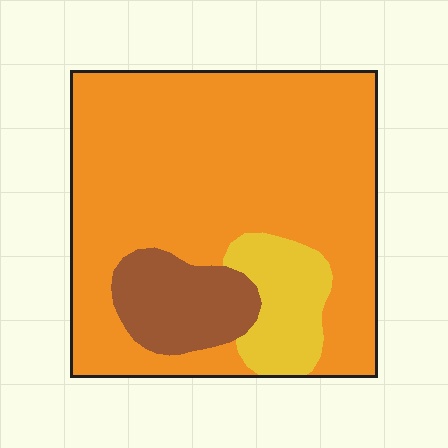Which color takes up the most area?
Orange, at roughly 75%.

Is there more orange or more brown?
Orange.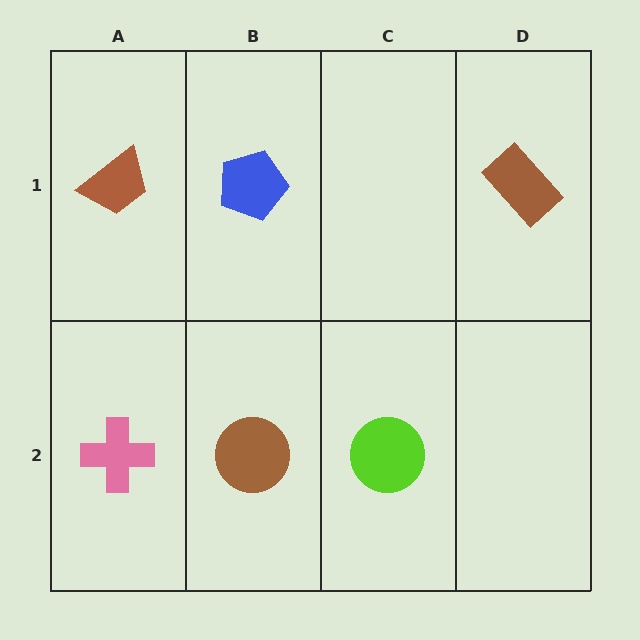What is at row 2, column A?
A pink cross.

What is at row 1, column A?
A brown trapezoid.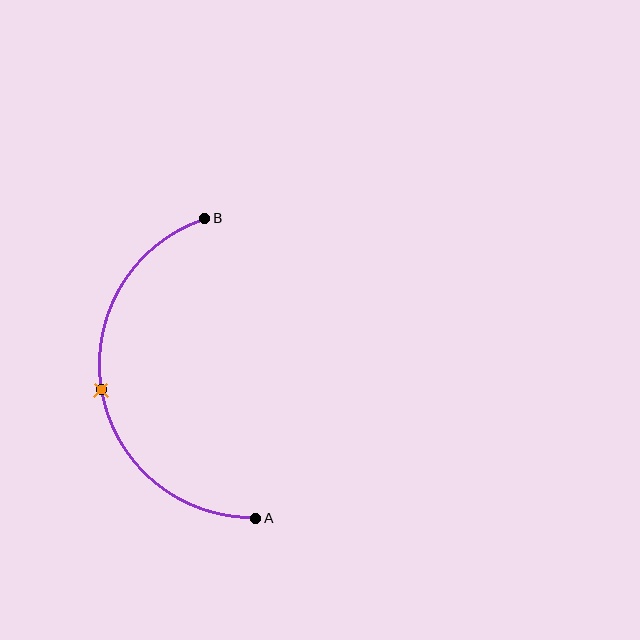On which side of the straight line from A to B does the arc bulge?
The arc bulges to the left of the straight line connecting A and B.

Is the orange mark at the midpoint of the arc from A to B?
Yes. The orange mark lies on the arc at equal arc-length from both A and B — it is the arc midpoint.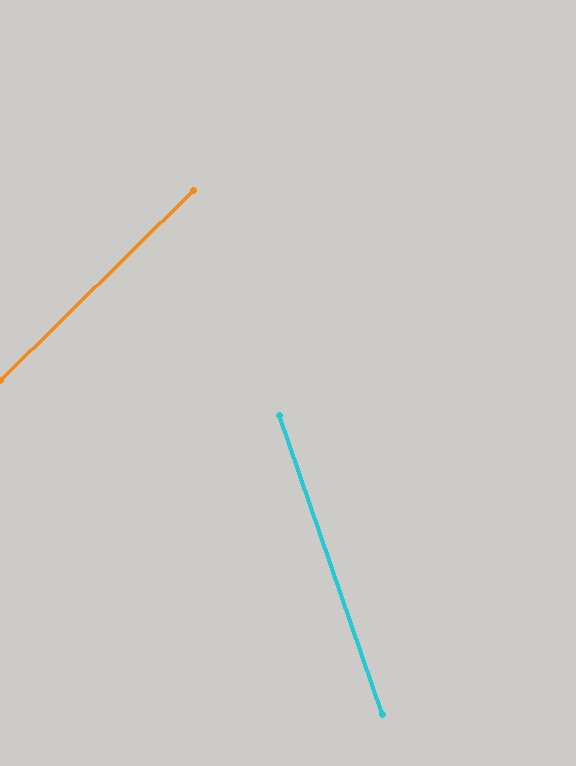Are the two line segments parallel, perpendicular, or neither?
Neither parallel nor perpendicular — they differ by about 64°.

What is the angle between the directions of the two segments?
Approximately 64 degrees.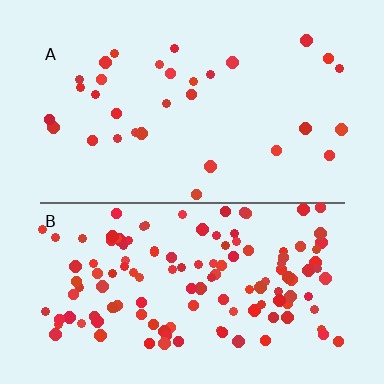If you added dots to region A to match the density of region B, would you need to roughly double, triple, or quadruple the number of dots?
Approximately quadruple.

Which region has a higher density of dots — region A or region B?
B (the bottom).